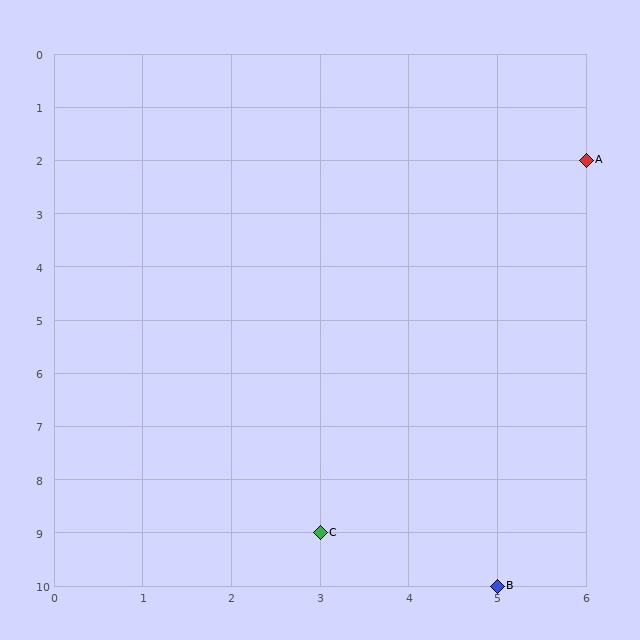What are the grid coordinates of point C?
Point C is at grid coordinates (3, 9).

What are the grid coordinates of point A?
Point A is at grid coordinates (6, 2).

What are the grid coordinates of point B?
Point B is at grid coordinates (5, 10).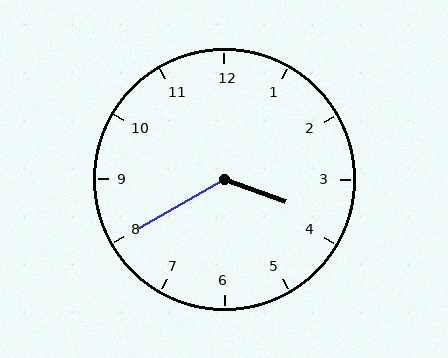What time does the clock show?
3:40.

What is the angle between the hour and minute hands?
Approximately 130 degrees.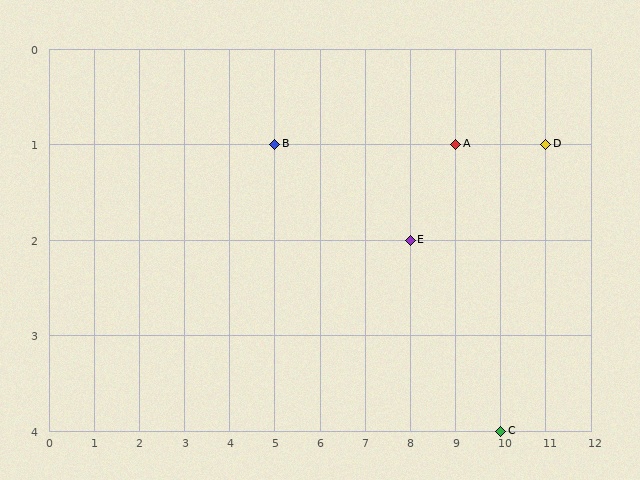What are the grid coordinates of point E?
Point E is at grid coordinates (8, 2).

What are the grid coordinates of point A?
Point A is at grid coordinates (9, 1).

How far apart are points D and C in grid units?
Points D and C are 1 column and 3 rows apart (about 3.2 grid units diagonally).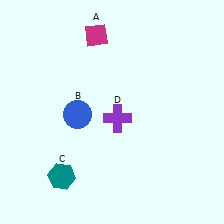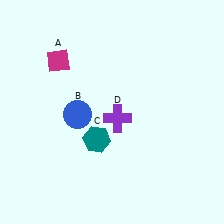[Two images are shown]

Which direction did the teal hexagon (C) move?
The teal hexagon (C) moved up.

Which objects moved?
The objects that moved are: the magenta diamond (A), the teal hexagon (C).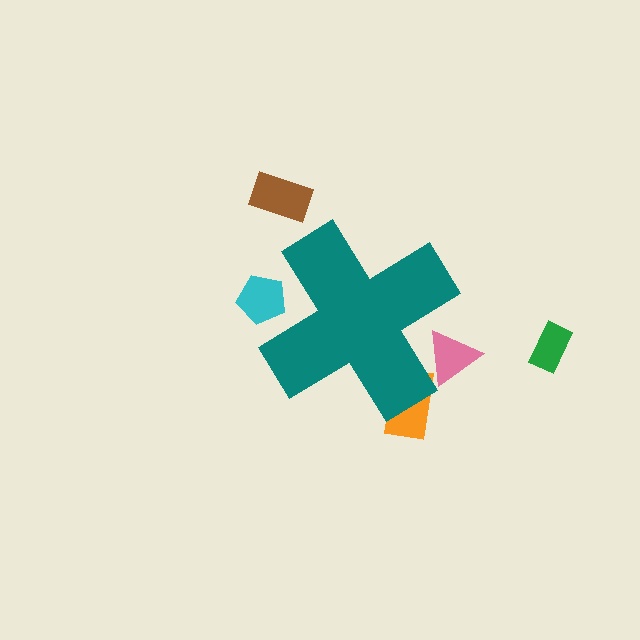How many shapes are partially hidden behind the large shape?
3 shapes are partially hidden.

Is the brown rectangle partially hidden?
No, the brown rectangle is fully visible.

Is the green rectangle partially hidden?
No, the green rectangle is fully visible.